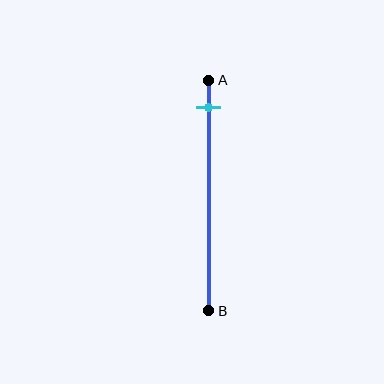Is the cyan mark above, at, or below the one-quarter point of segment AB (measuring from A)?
The cyan mark is above the one-quarter point of segment AB.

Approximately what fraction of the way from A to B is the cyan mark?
The cyan mark is approximately 10% of the way from A to B.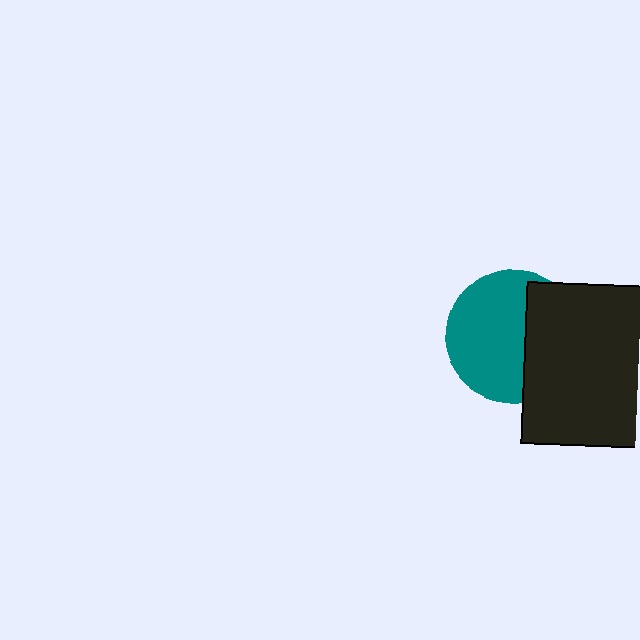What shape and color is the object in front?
The object in front is a black square.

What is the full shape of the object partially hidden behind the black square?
The partially hidden object is a teal circle.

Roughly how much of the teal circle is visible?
About half of it is visible (roughly 62%).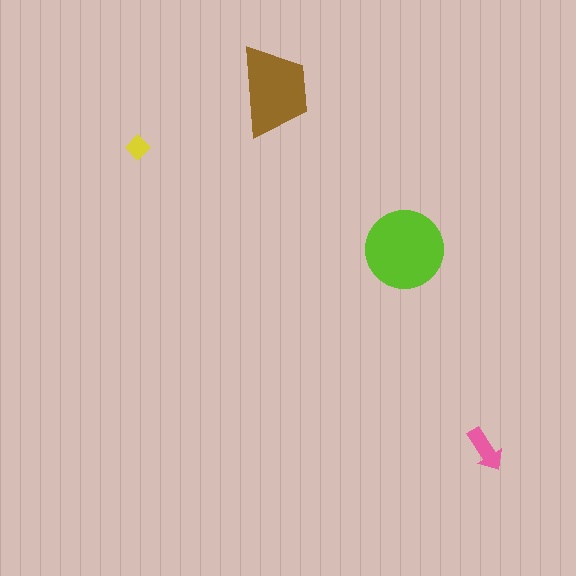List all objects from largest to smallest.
The lime circle, the brown trapezoid, the pink arrow, the yellow diamond.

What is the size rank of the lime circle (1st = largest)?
1st.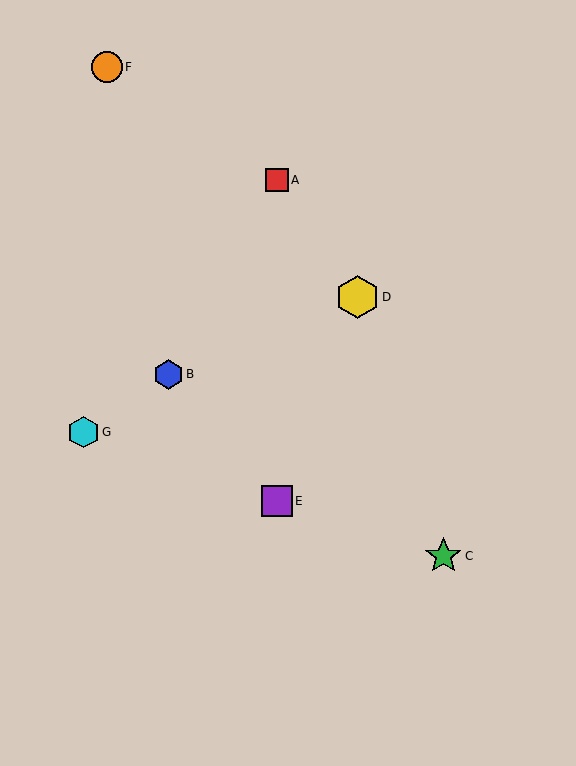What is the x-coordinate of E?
Object E is at x≈277.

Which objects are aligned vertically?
Objects A, E are aligned vertically.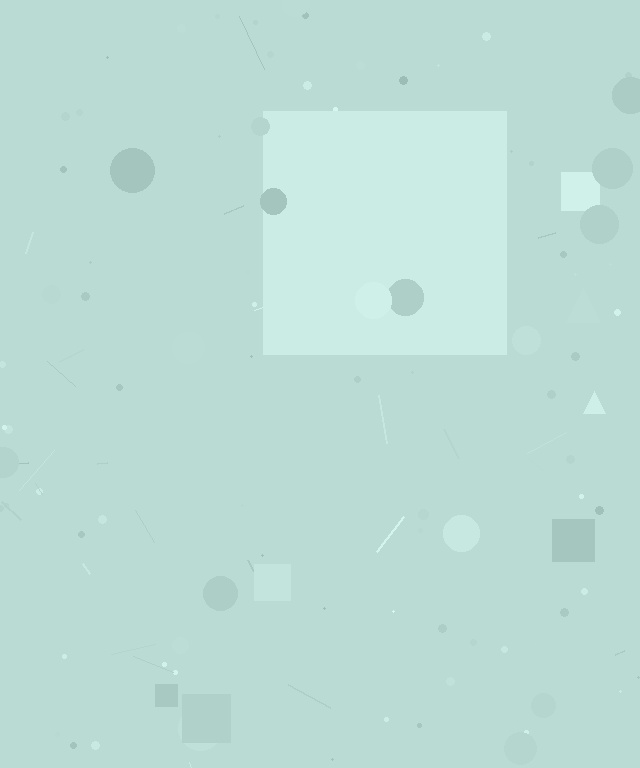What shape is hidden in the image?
A square is hidden in the image.